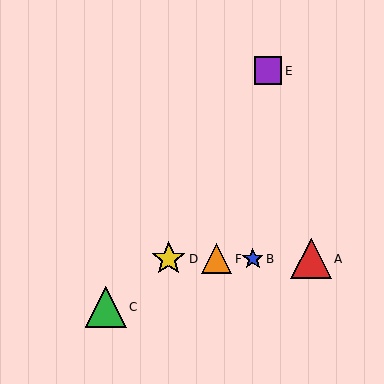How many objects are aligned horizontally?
4 objects (A, B, D, F) are aligned horizontally.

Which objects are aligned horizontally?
Objects A, B, D, F are aligned horizontally.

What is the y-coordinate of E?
Object E is at y≈71.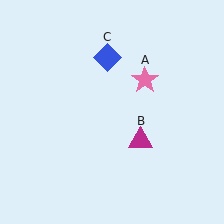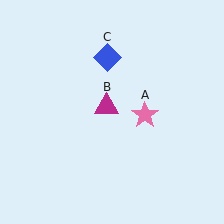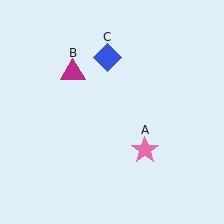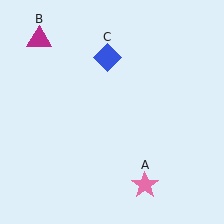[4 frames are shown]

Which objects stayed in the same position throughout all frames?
Blue diamond (object C) remained stationary.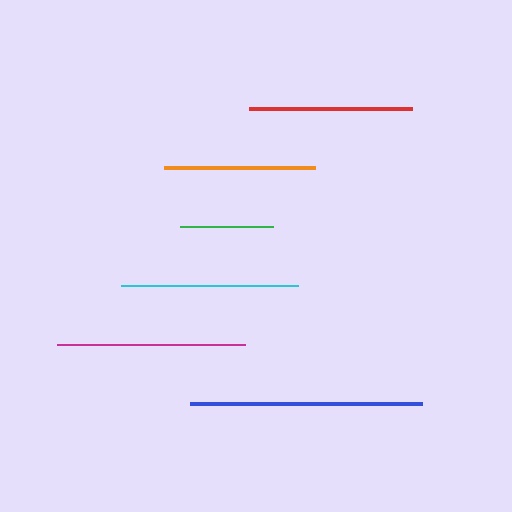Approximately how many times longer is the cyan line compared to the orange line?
The cyan line is approximately 1.2 times the length of the orange line.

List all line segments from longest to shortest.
From longest to shortest: blue, magenta, cyan, red, orange, green.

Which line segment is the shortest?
The green line is the shortest at approximately 93 pixels.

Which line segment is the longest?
The blue line is the longest at approximately 232 pixels.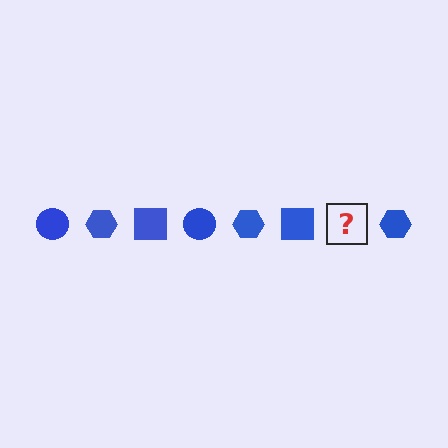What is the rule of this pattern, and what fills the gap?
The rule is that the pattern cycles through circle, hexagon, square shapes in blue. The gap should be filled with a blue circle.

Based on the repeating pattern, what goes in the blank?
The blank should be a blue circle.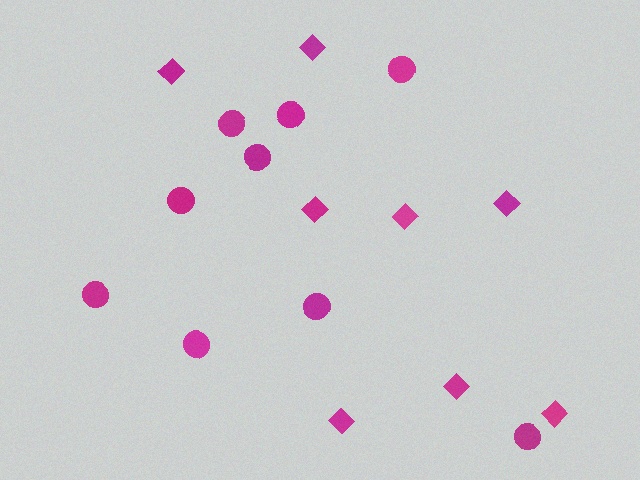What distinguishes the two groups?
There are 2 groups: one group of diamonds (8) and one group of circles (9).